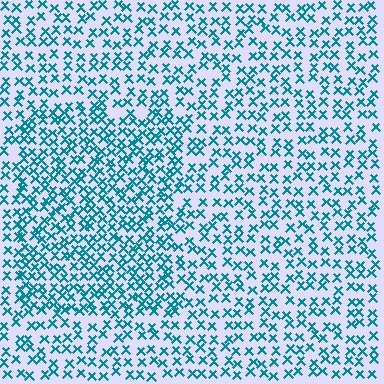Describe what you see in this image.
The image contains small teal elements arranged at two different densities. A rectangle-shaped region is visible where the elements are more densely packed than the surrounding area.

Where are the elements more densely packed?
The elements are more densely packed inside the rectangle boundary.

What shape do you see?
I see a rectangle.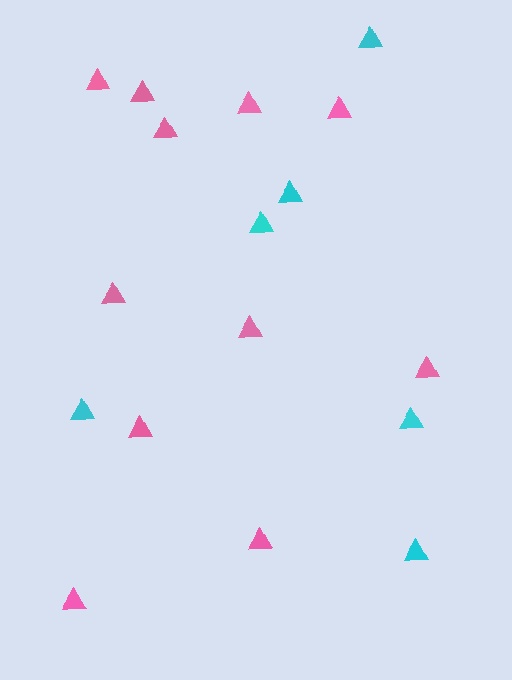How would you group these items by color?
There are 2 groups: one group of pink triangles (11) and one group of cyan triangles (6).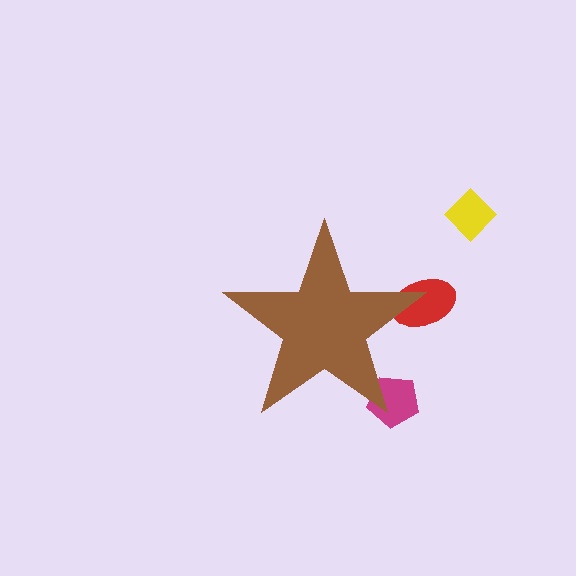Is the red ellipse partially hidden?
Yes, the red ellipse is partially hidden behind the brown star.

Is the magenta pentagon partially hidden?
Yes, the magenta pentagon is partially hidden behind the brown star.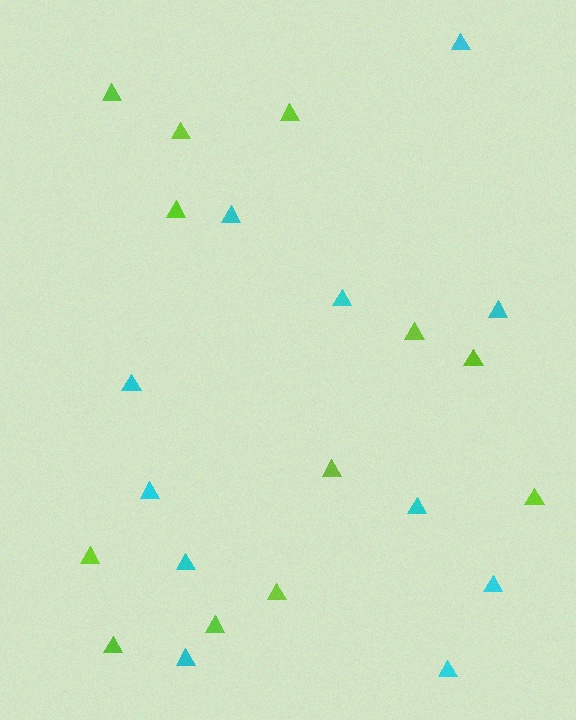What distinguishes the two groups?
There are 2 groups: one group of lime triangles (12) and one group of cyan triangles (11).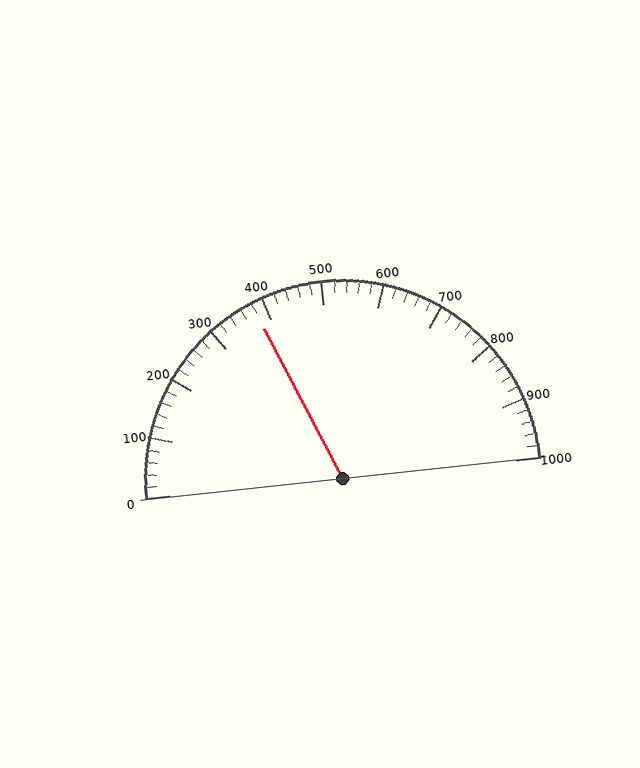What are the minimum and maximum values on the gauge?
The gauge ranges from 0 to 1000.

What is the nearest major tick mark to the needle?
The nearest major tick mark is 400.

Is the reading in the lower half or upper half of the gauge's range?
The reading is in the lower half of the range (0 to 1000).